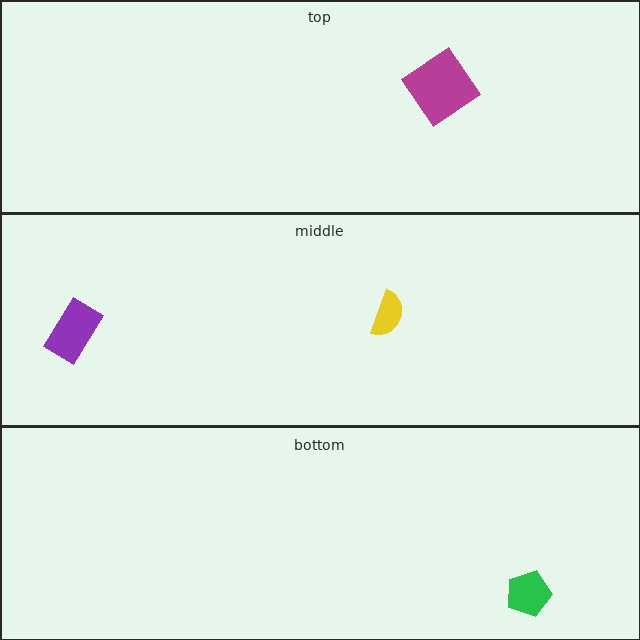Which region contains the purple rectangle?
The middle region.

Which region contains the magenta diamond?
The top region.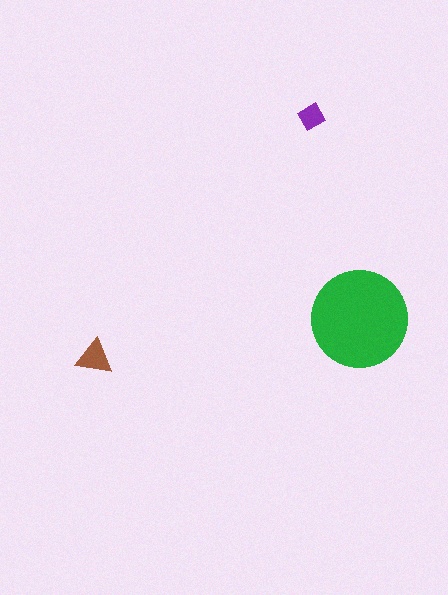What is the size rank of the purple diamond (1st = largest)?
3rd.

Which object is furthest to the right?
The green circle is rightmost.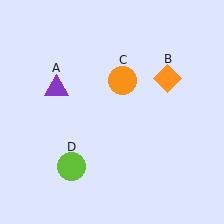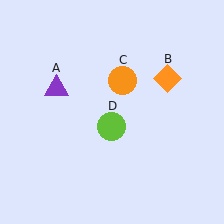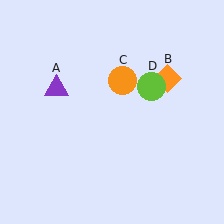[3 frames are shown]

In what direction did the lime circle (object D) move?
The lime circle (object D) moved up and to the right.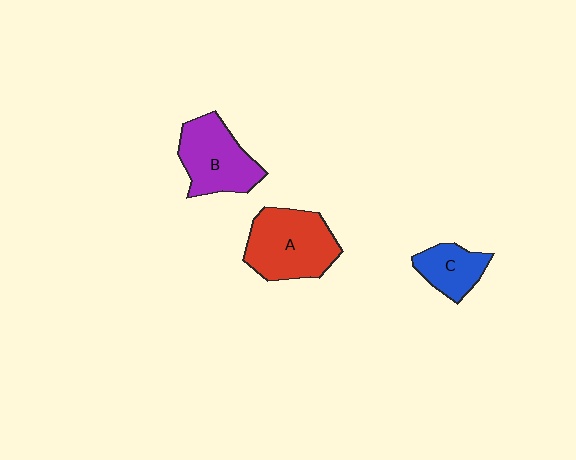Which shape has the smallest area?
Shape C (blue).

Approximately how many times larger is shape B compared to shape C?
Approximately 1.6 times.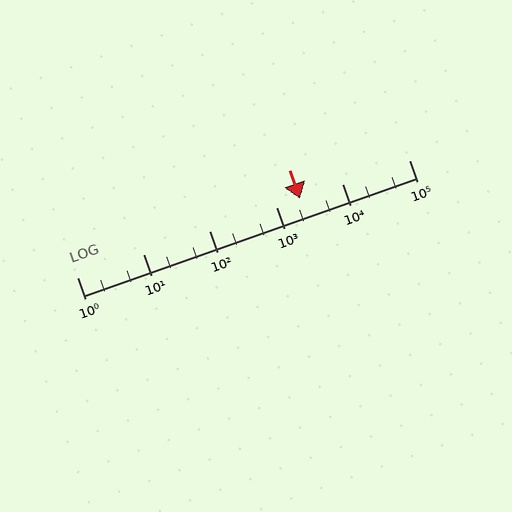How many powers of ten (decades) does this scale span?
The scale spans 5 decades, from 1 to 100000.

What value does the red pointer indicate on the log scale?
The pointer indicates approximately 2300.